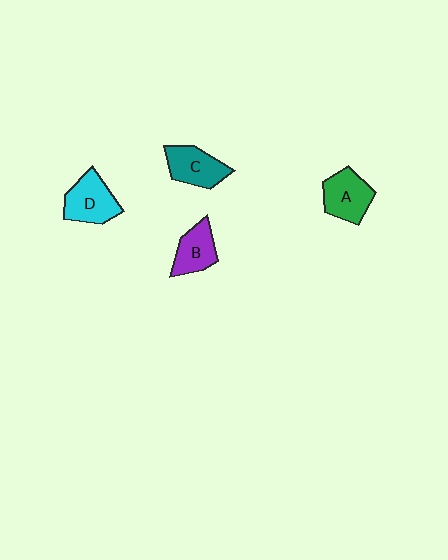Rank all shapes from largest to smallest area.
From largest to smallest: D (cyan), A (green), C (teal), B (purple).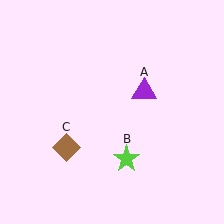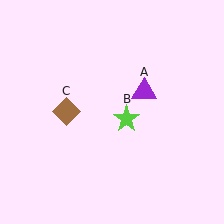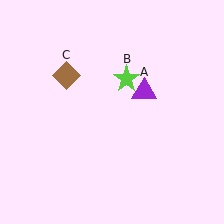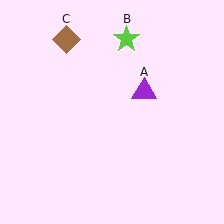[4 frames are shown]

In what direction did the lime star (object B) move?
The lime star (object B) moved up.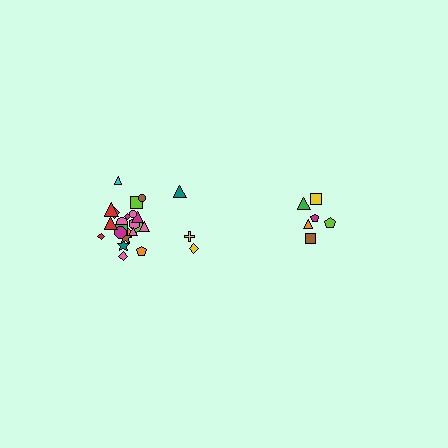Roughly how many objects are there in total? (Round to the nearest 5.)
Roughly 30 objects in total.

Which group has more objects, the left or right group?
The left group.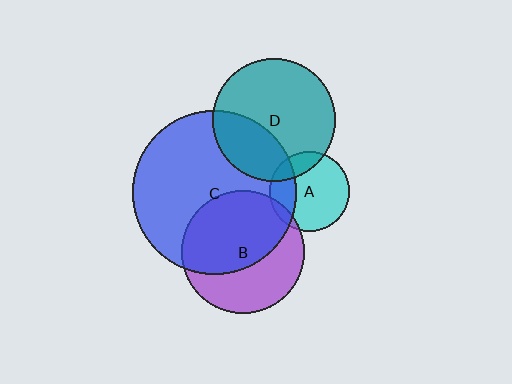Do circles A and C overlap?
Yes.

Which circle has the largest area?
Circle C (blue).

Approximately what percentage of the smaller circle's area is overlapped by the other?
Approximately 25%.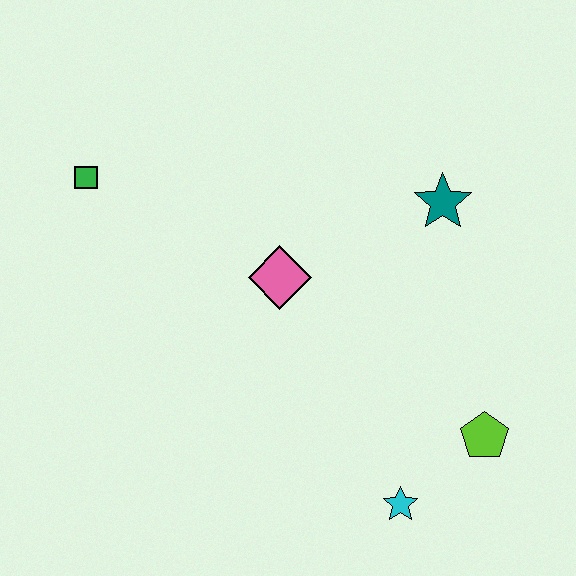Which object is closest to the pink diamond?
The teal star is closest to the pink diamond.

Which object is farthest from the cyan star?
The green square is farthest from the cyan star.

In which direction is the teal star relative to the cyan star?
The teal star is above the cyan star.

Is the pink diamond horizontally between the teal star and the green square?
Yes